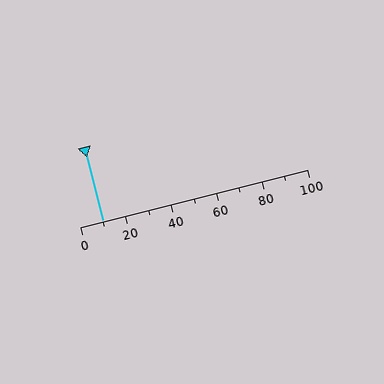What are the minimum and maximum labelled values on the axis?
The axis runs from 0 to 100.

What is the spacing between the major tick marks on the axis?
The major ticks are spaced 20 apart.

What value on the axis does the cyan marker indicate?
The marker indicates approximately 10.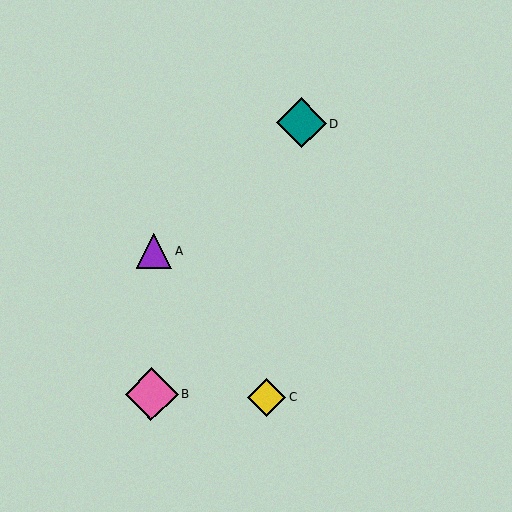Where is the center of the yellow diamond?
The center of the yellow diamond is at (266, 397).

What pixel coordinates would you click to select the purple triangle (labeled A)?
Click at (154, 251) to select the purple triangle A.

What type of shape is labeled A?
Shape A is a purple triangle.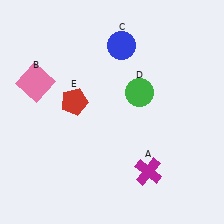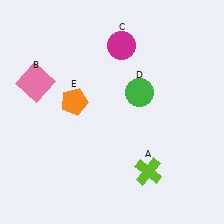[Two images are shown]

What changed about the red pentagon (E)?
In Image 1, E is red. In Image 2, it changed to orange.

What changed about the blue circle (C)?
In Image 1, C is blue. In Image 2, it changed to magenta.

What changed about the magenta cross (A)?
In Image 1, A is magenta. In Image 2, it changed to lime.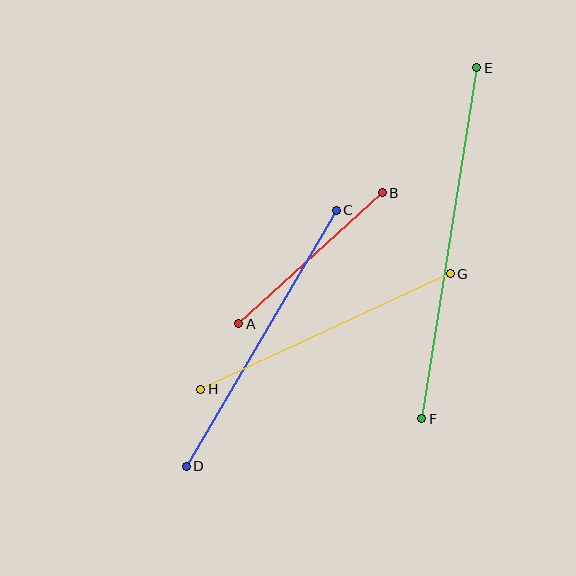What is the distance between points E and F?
The distance is approximately 356 pixels.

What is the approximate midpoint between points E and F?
The midpoint is at approximately (449, 243) pixels.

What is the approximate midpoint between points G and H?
The midpoint is at approximately (325, 331) pixels.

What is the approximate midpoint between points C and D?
The midpoint is at approximately (261, 338) pixels.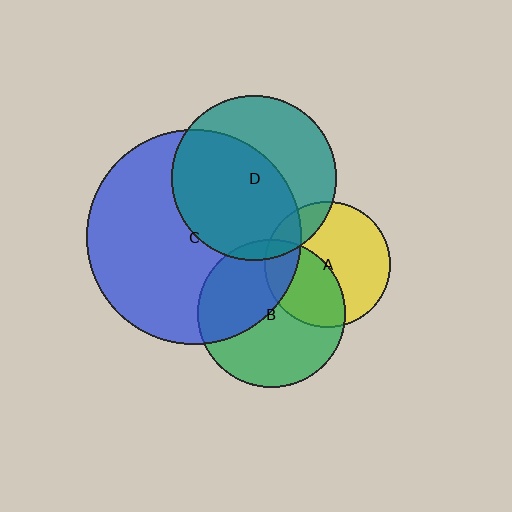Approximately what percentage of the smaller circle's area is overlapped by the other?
Approximately 5%.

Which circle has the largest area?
Circle C (blue).